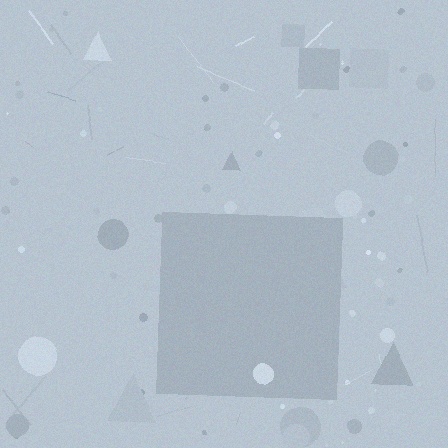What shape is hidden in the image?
A square is hidden in the image.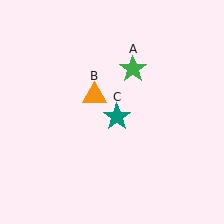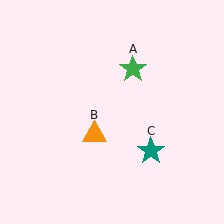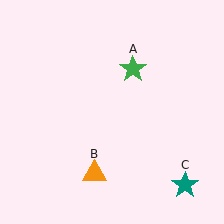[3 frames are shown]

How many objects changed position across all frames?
2 objects changed position: orange triangle (object B), teal star (object C).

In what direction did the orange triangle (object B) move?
The orange triangle (object B) moved down.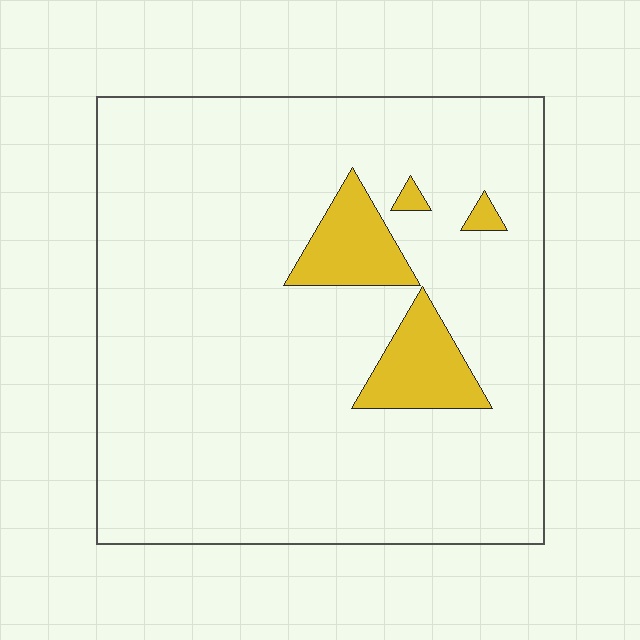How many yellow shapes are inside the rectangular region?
4.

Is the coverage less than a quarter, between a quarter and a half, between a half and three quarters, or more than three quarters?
Less than a quarter.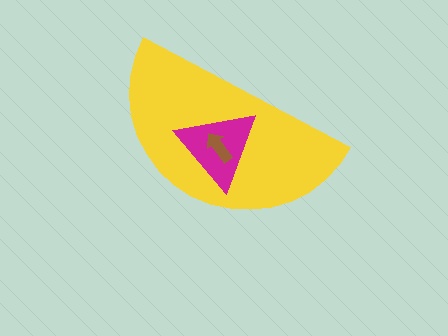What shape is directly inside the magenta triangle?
The brown arrow.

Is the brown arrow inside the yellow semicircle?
Yes.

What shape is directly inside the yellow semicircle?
The magenta triangle.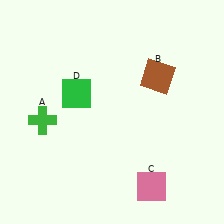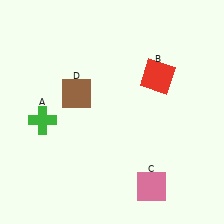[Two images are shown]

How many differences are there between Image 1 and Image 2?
There are 2 differences between the two images.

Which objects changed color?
B changed from brown to red. D changed from green to brown.